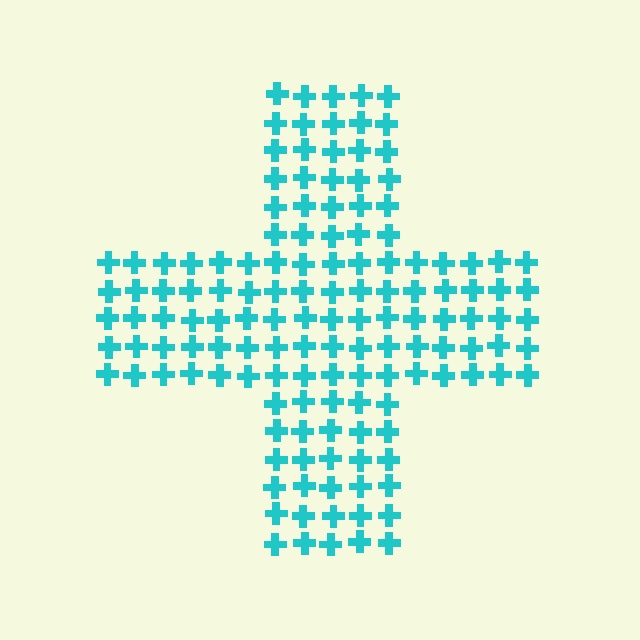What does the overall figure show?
The overall figure shows a cross.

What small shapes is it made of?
It is made of small crosses.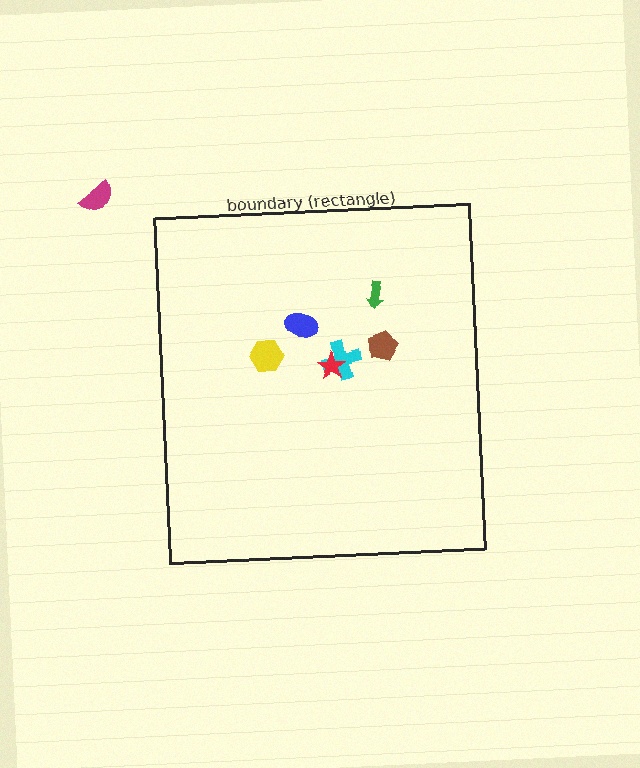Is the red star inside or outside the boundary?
Inside.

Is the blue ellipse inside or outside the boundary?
Inside.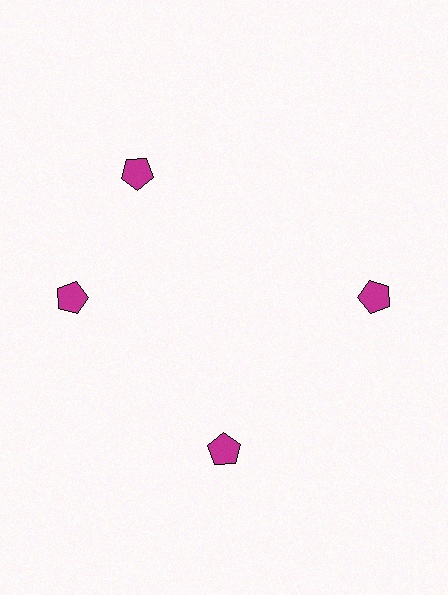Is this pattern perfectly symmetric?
No. The 4 magenta pentagons are arranged in a ring, but one element near the 12 o'clock position is rotated out of alignment along the ring, breaking the 4-fold rotational symmetry.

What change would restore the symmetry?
The symmetry would be restored by rotating it back into even spacing with its neighbors so that all 4 pentagons sit at equal angles and equal distance from the center.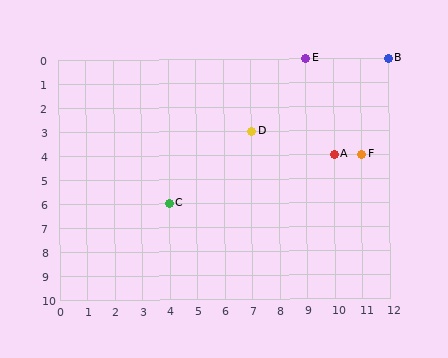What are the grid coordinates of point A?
Point A is at grid coordinates (10, 4).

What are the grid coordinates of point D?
Point D is at grid coordinates (7, 3).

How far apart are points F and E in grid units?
Points F and E are 2 columns and 4 rows apart (about 4.5 grid units diagonally).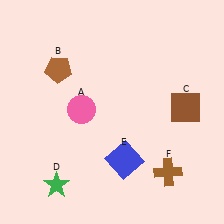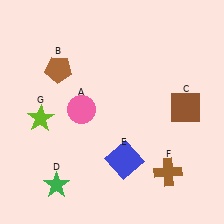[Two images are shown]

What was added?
A lime star (G) was added in Image 2.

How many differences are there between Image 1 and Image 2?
There is 1 difference between the two images.